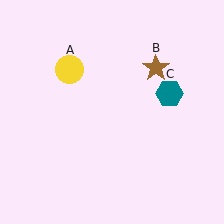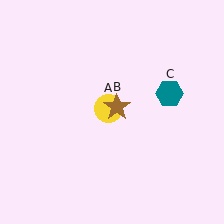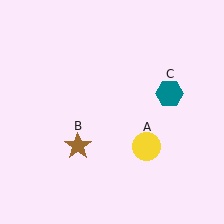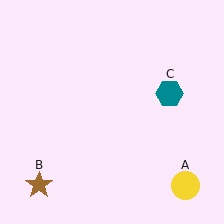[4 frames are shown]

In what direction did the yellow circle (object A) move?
The yellow circle (object A) moved down and to the right.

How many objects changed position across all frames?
2 objects changed position: yellow circle (object A), brown star (object B).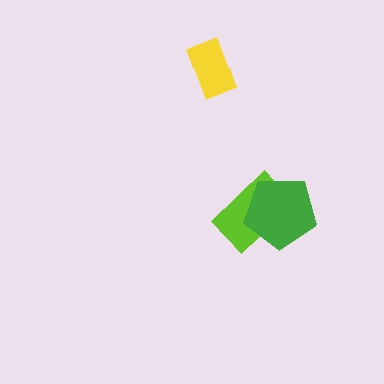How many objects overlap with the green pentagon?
1 object overlaps with the green pentagon.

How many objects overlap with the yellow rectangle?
0 objects overlap with the yellow rectangle.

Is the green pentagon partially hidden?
No, no other shape covers it.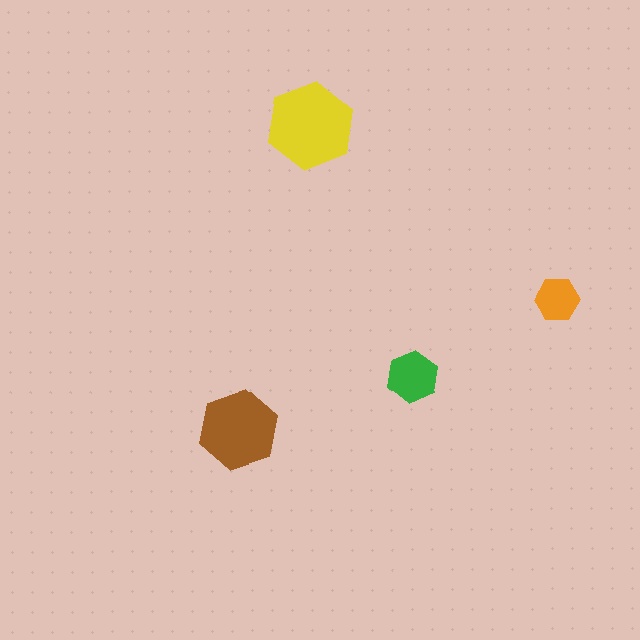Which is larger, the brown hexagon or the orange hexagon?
The brown one.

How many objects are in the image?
There are 4 objects in the image.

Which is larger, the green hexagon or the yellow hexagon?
The yellow one.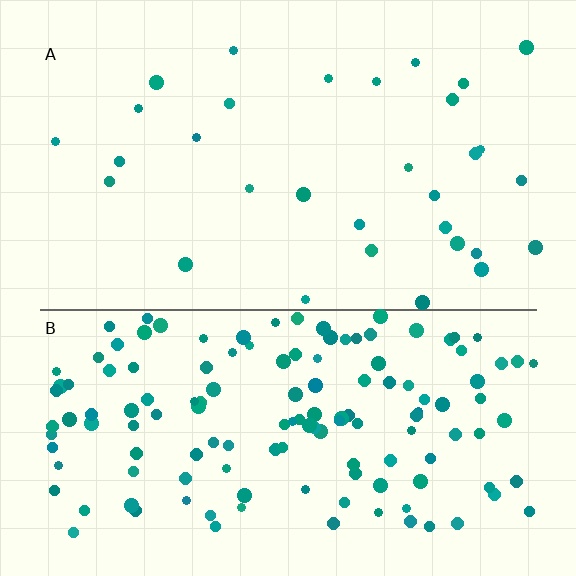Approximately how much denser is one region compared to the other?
Approximately 4.5× — region B over region A.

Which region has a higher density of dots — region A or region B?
B (the bottom).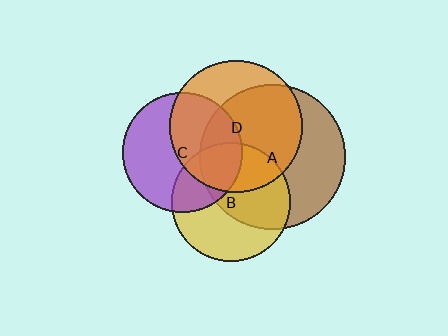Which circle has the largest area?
Circle A (brown).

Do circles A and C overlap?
Yes.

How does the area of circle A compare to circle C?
Approximately 1.5 times.